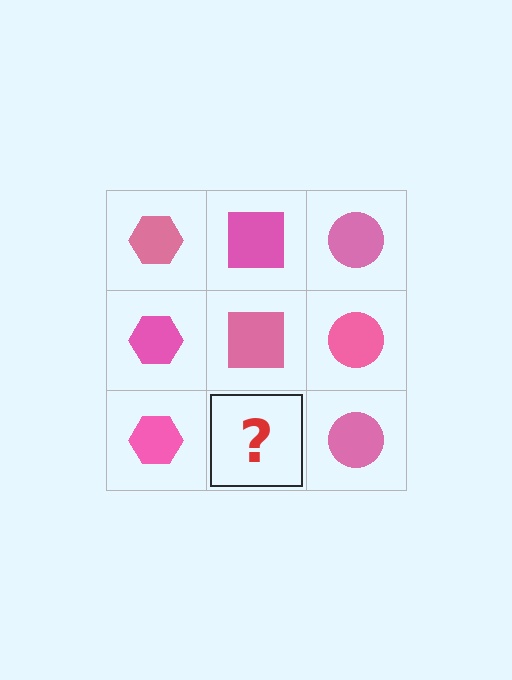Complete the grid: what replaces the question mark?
The question mark should be replaced with a pink square.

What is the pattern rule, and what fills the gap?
The rule is that each column has a consistent shape. The gap should be filled with a pink square.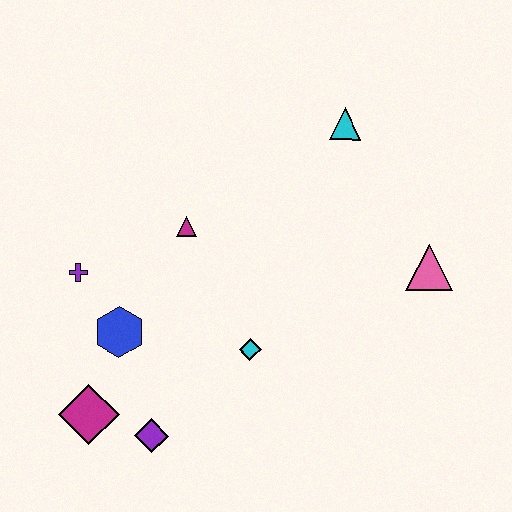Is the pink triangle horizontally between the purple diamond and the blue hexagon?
No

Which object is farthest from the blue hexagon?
The pink triangle is farthest from the blue hexagon.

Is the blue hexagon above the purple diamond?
Yes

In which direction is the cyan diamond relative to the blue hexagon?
The cyan diamond is to the right of the blue hexagon.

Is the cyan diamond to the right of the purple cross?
Yes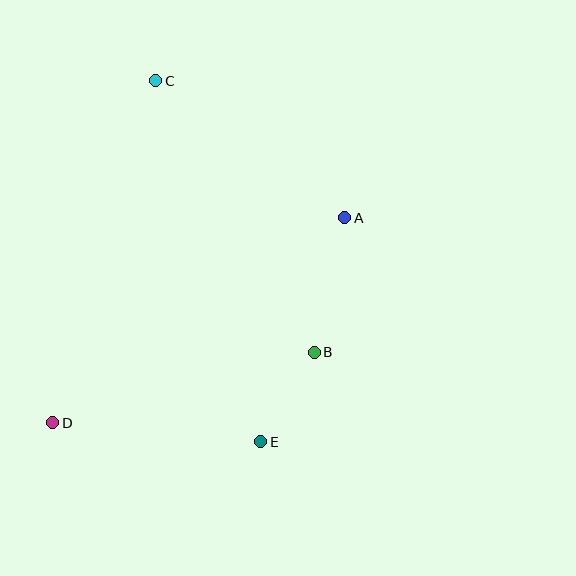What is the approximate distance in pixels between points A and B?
The distance between A and B is approximately 138 pixels.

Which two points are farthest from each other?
Points C and E are farthest from each other.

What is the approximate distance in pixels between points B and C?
The distance between B and C is approximately 315 pixels.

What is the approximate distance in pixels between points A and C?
The distance between A and C is approximately 233 pixels.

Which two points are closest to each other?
Points B and E are closest to each other.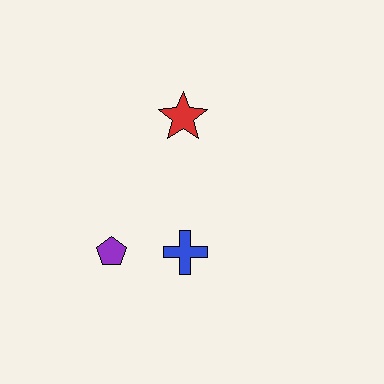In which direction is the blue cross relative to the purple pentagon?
The blue cross is to the right of the purple pentagon.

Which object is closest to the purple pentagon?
The blue cross is closest to the purple pentagon.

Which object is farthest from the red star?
The purple pentagon is farthest from the red star.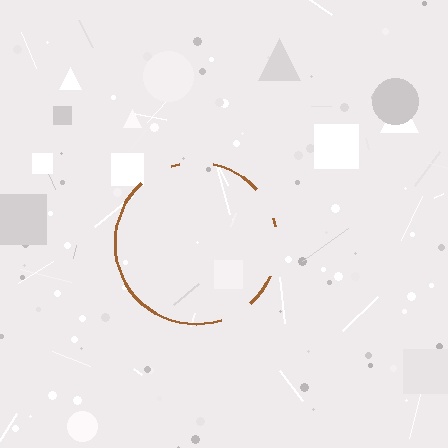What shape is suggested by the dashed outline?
The dashed outline suggests a circle.